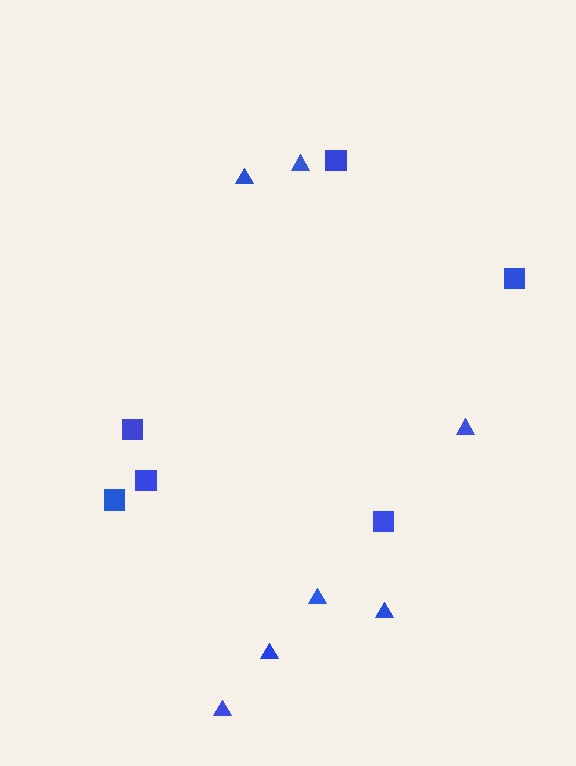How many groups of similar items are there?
There are 2 groups: one group of triangles (7) and one group of squares (6).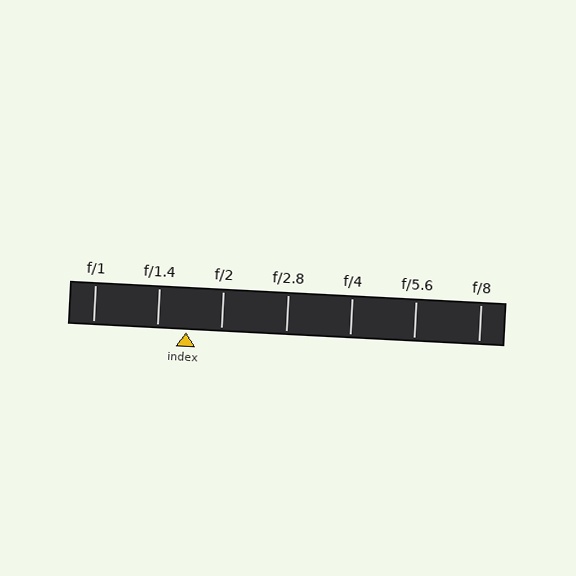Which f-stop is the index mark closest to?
The index mark is closest to f/1.4.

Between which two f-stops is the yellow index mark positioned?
The index mark is between f/1.4 and f/2.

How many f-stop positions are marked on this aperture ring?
There are 7 f-stop positions marked.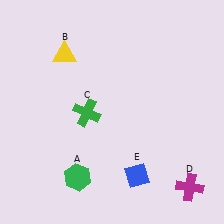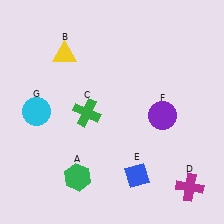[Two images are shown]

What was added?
A purple circle (F), a cyan circle (G) were added in Image 2.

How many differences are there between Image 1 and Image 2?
There are 2 differences between the two images.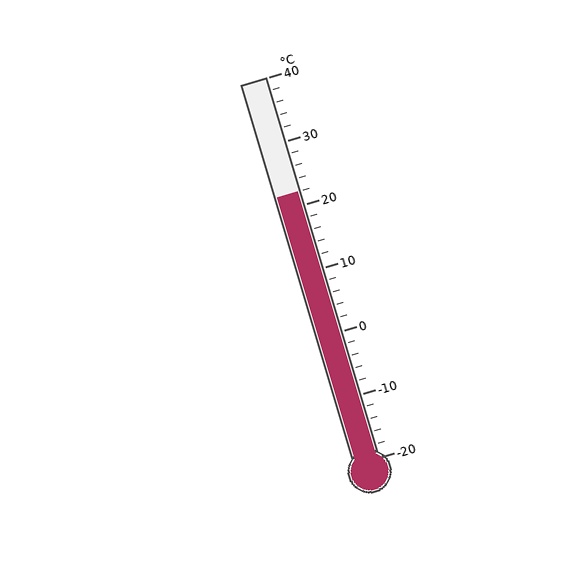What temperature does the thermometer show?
The thermometer shows approximately 22°C.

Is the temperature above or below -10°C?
The temperature is above -10°C.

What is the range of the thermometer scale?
The thermometer scale ranges from -20°C to 40°C.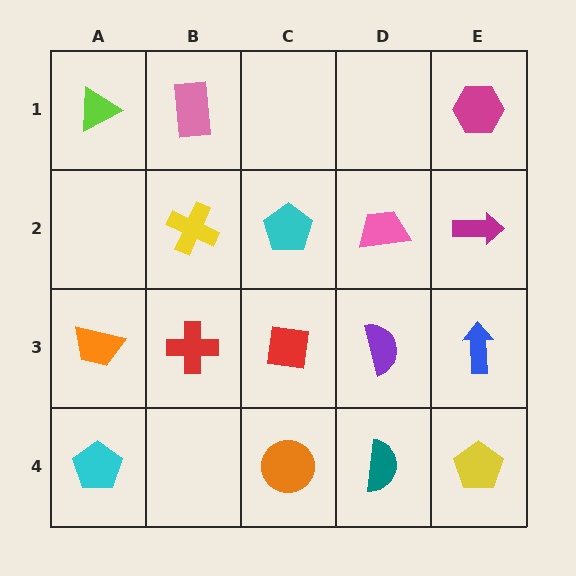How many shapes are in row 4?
4 shapes.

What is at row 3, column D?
A purple semicircle.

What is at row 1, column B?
A pink rectangle.